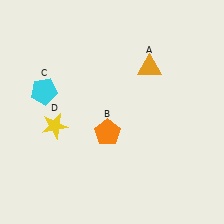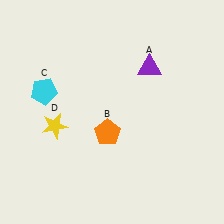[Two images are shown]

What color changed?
The triangle (A) changed from orange in Image 1 to purple in Image 2.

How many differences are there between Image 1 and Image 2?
There is 1 difference between the two images.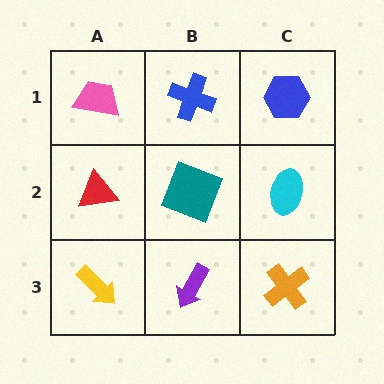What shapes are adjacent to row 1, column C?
A cyan ellipse (row 2, column C), a blue cross (row 1, column B).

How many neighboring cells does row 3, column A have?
2.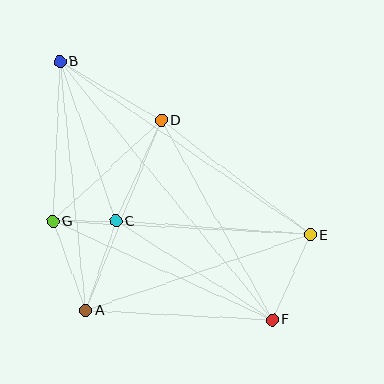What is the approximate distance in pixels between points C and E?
The distance between C and E is approximately 195 pixels.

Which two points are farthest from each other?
Points B and F are farthest from each other.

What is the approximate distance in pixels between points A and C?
The distance between A and C is approximately 94 pixels.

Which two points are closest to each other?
Points C and G are closest to each other.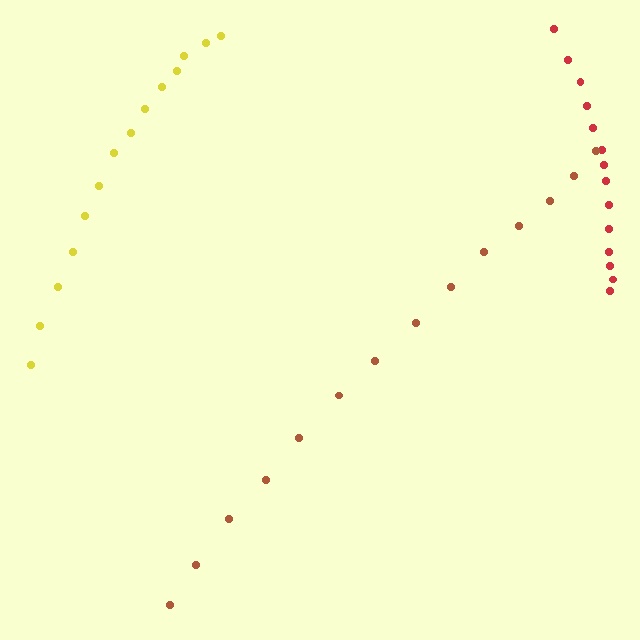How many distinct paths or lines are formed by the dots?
There are 3 distinct paths.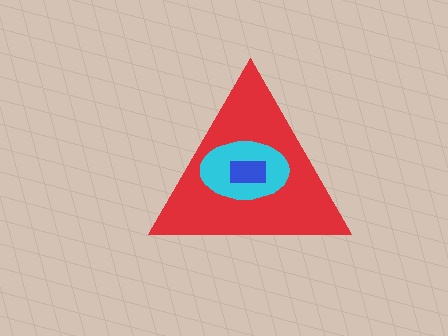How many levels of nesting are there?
3.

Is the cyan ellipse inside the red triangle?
Yes.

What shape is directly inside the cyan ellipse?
The blue rectangle.